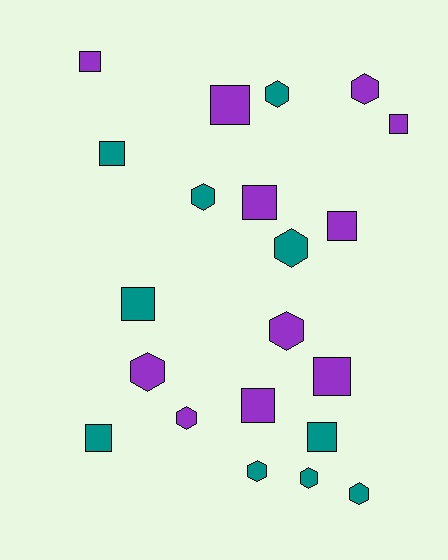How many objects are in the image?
There are 21 objects.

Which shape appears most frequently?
Square, with 11 objects.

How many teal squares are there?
There are 4 teal squares.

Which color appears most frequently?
Purple, with 11 objects.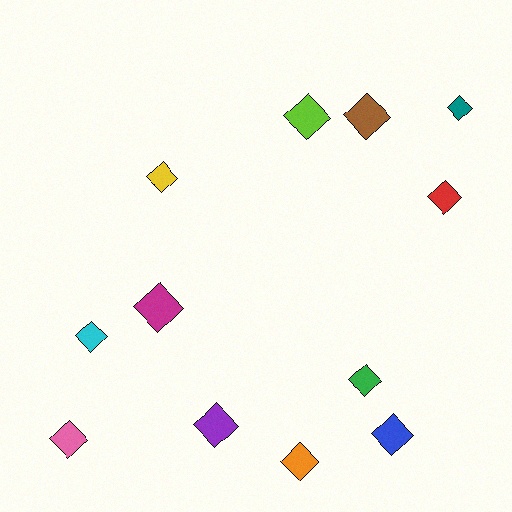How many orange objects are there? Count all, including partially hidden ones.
There is 1 orange object.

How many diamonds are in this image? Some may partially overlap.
There are 12 diamonds.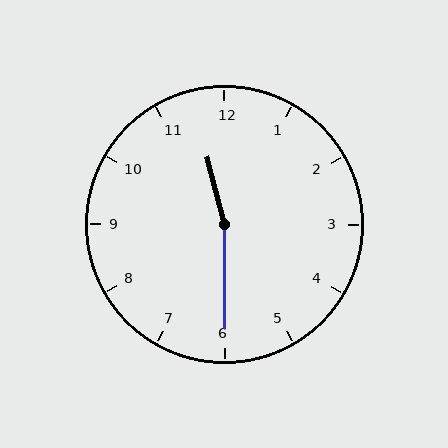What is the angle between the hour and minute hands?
Approximately 165 degrees.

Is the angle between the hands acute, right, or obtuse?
It is obtuse.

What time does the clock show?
11:30.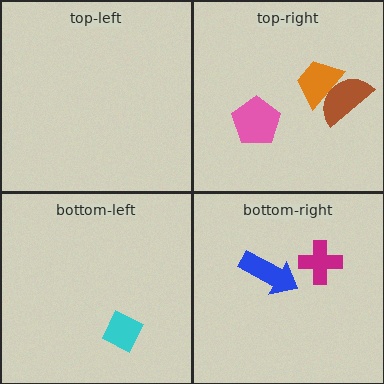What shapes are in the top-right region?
The pink pentagon, the brown semicircle, the orange trapezoid.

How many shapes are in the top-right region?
3.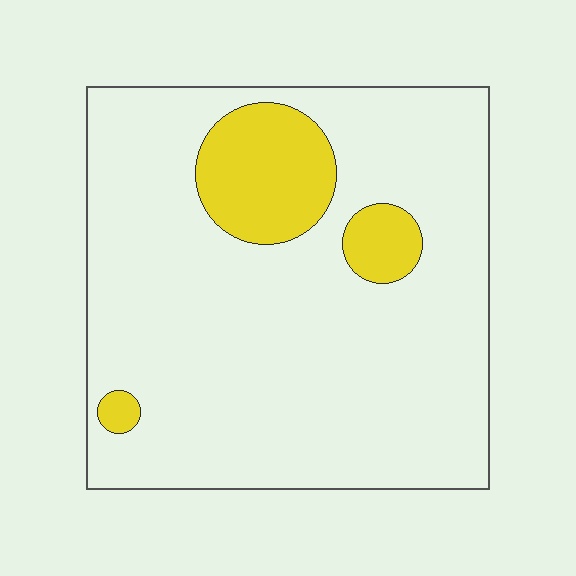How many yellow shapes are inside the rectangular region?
3.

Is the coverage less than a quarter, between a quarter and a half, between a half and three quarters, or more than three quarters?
Less than a quarter.